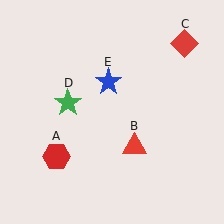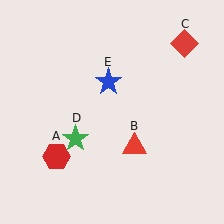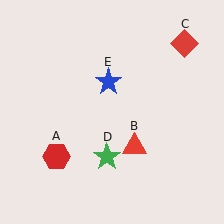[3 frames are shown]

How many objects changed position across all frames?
1 object changed position: green star (object D).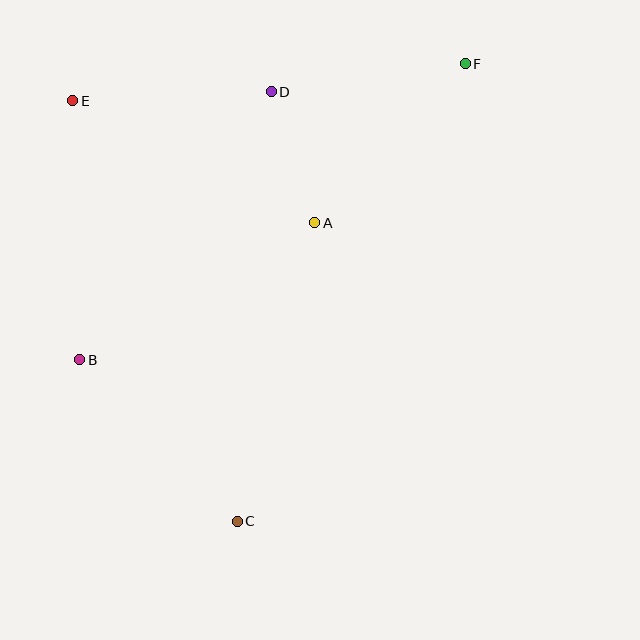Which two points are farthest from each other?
Points C and F are farthest from each other.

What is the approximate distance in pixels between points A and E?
The distance between A and E is approximately 271 pixels.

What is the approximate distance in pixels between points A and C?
The distance between A and C is approximately 308 pixels.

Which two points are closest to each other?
Points A and D are closest to each other.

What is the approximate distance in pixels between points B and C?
The distance between B and C is approximately 225 pixels.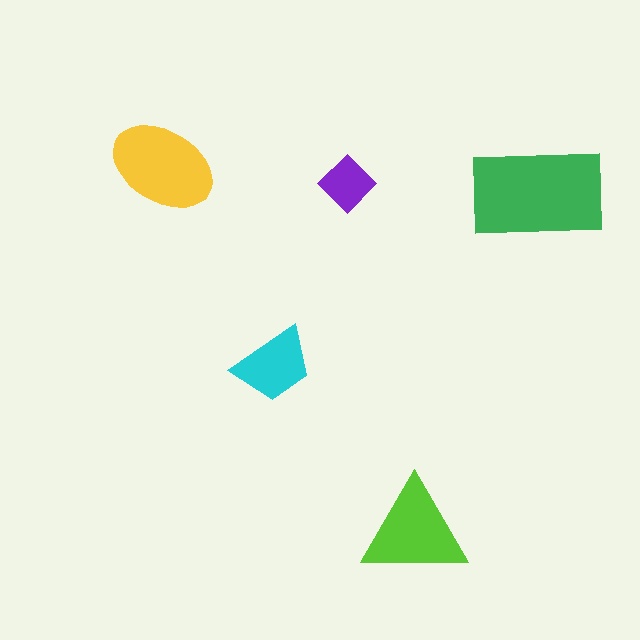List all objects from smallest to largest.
The purple diamond, the cyan trapezoid, the lime triangle, the yellow ellipse, the green rectangle.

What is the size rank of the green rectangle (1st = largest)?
1st.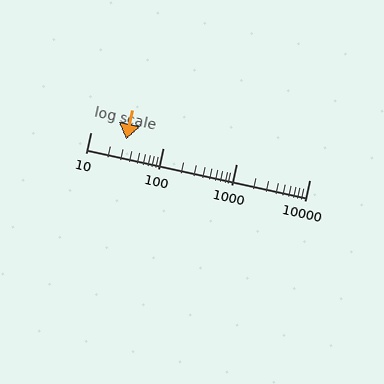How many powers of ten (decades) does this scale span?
The scale spans 3 decades, from 10 to 10000.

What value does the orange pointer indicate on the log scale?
The pointer indicates approximately 31.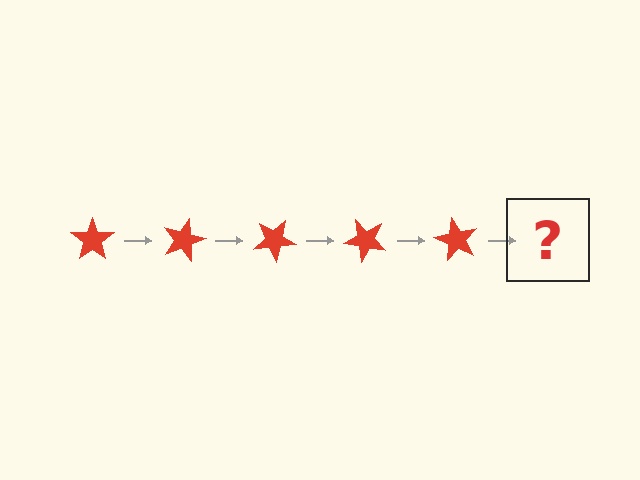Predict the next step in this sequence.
The next step is a red star rotated 75 degrees.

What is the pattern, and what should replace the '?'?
The pattern is that the star rotates 15 degrees each step. The '?' should be a red star rotated 75 degrees.